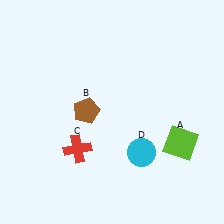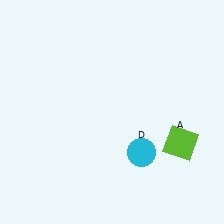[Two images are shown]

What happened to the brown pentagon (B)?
The brown pentagon (B) was removed in Image 2. It was in the top-left area of Image 1.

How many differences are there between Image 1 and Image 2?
There are 2 differences between the two images.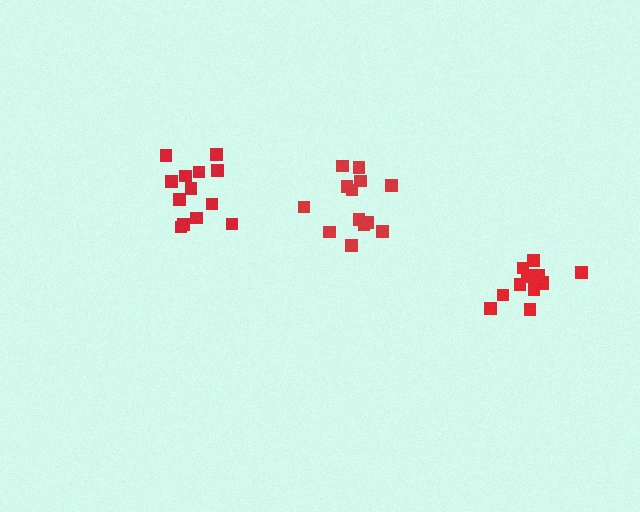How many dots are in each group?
Group 1: 13 dots, Group 2: 13 dots, Group 3: 13 dots (39 total).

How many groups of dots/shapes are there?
There are 3 groups.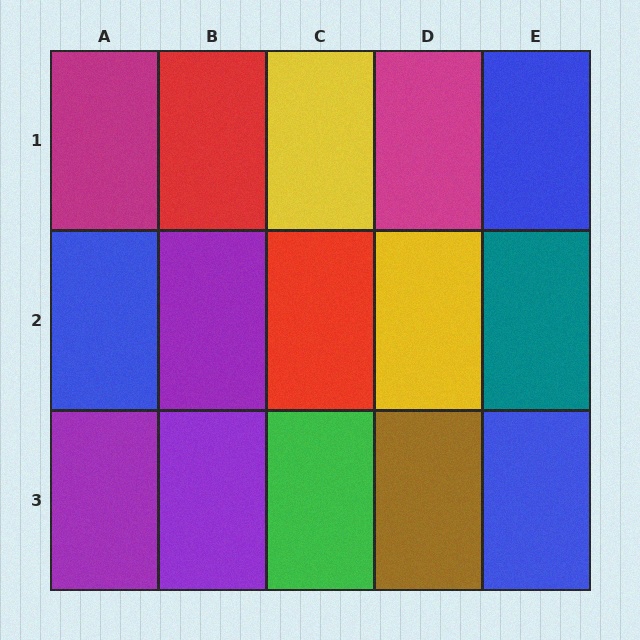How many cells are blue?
3 cells are blue.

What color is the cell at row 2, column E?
Teal.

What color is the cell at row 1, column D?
Magenta.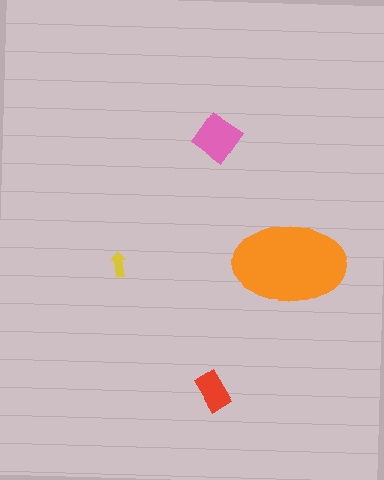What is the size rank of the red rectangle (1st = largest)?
3rd.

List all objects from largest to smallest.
The orange ellipse, the pink diamond, the red rectangle, the yellow arrow.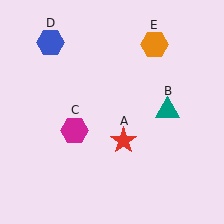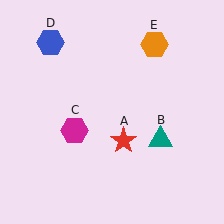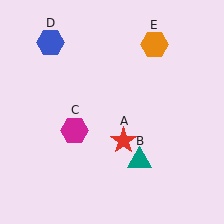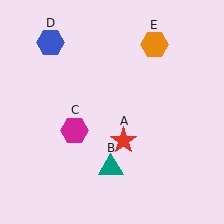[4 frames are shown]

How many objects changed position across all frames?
1 object changed position: teal triangle (object B).